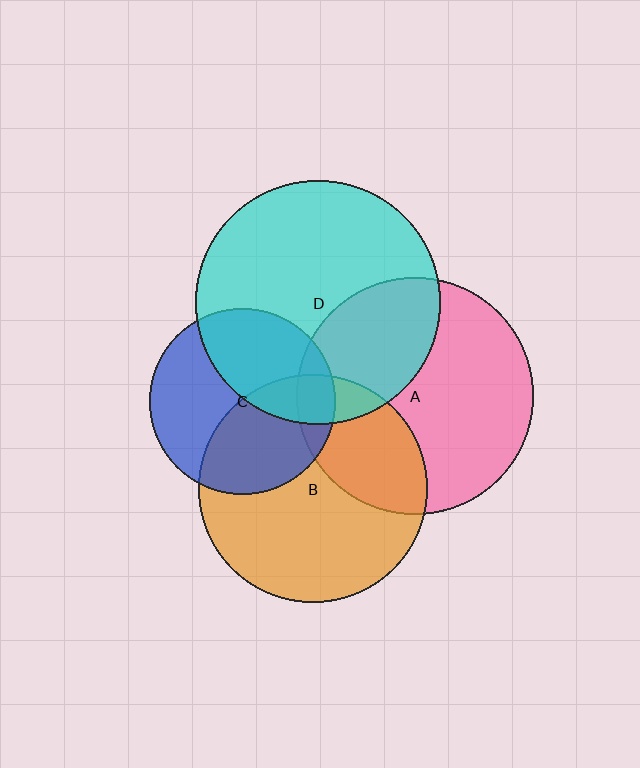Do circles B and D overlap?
Yes.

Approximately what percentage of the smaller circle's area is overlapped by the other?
Approximately 10%.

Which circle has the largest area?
Circle D (cyan).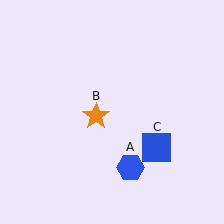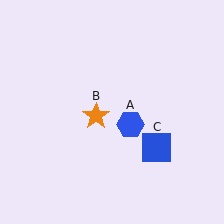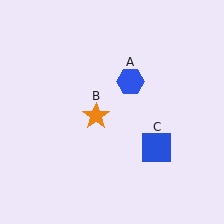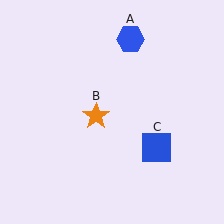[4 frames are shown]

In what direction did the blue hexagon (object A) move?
The blue hexagon (object A) moved up.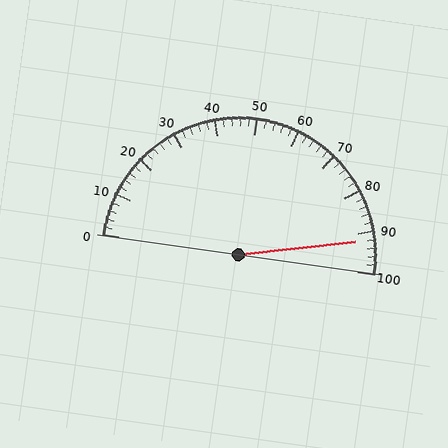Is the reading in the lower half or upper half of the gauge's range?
The reading is in the upper half of the range (0 to 100).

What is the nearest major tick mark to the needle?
The nearest major tick mark is 90.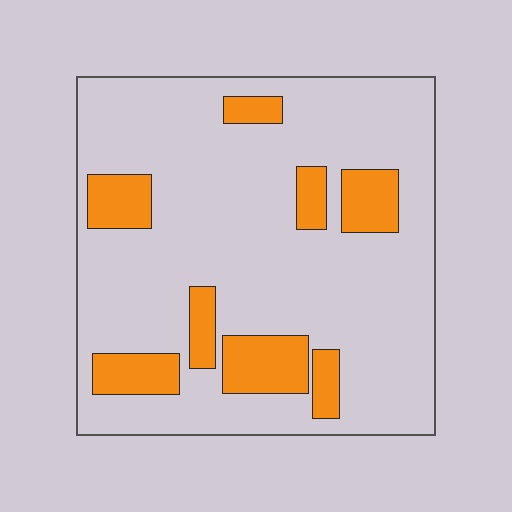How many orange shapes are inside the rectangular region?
8.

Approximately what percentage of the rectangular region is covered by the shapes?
Approximately 20%.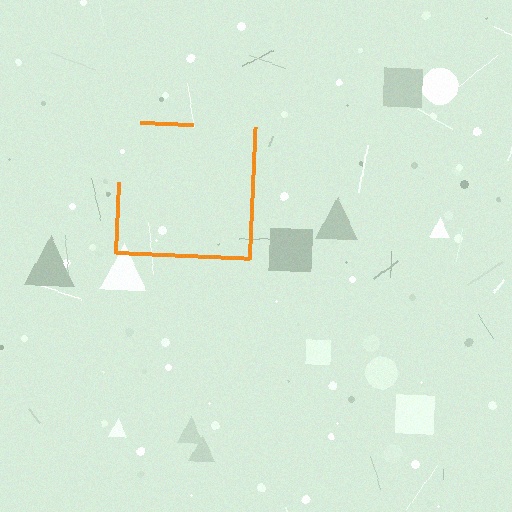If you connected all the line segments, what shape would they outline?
They would outline a square.